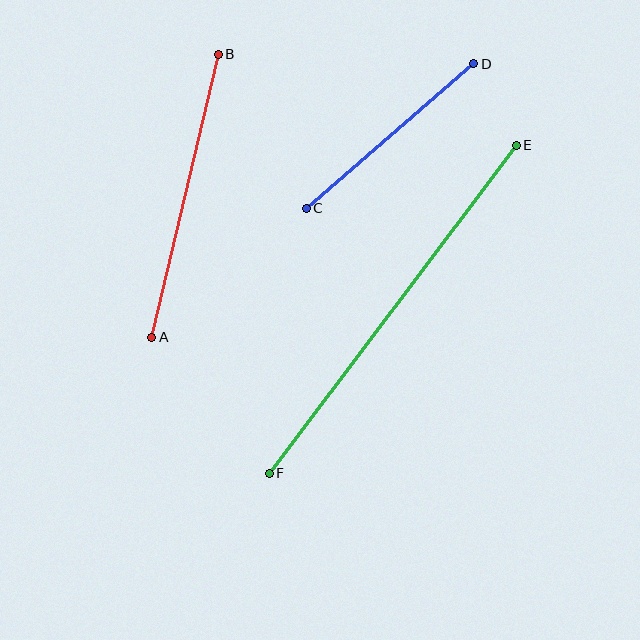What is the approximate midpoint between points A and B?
The midpoint is at approximately (185, 196) pixels.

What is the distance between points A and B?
The distance is approximately 291 pixels.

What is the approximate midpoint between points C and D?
The midpoint is at approximately (390, 136) pixels.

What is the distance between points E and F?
The distance is approximately 411 pixels.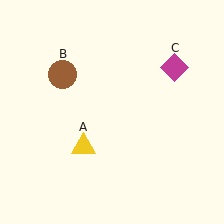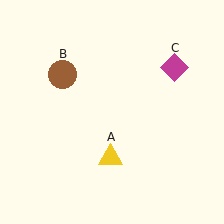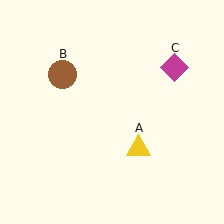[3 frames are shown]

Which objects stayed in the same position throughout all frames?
Brown circle (object B) and magenta diamond (object C) remained stationary.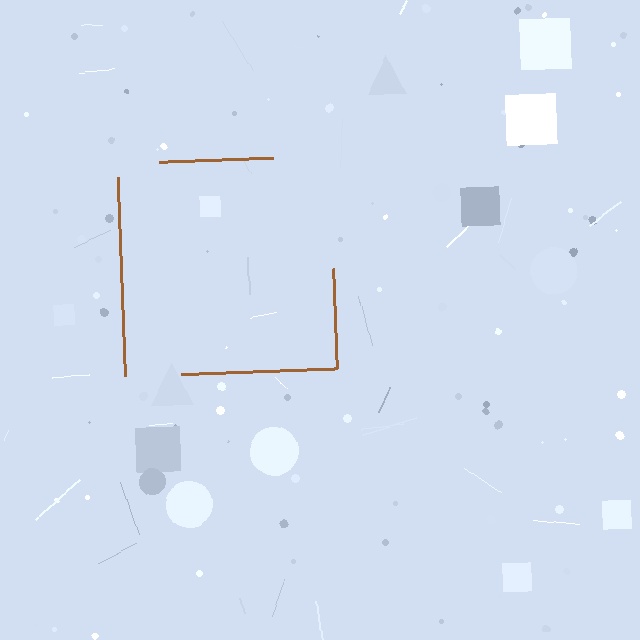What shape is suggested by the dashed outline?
The dashed outline suggests a square.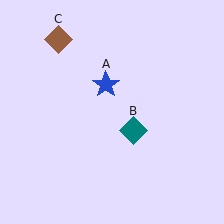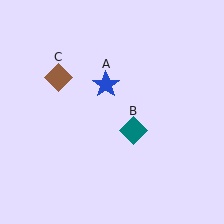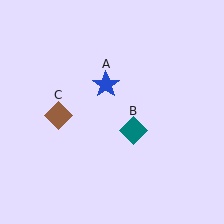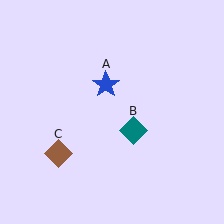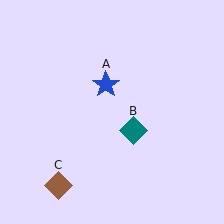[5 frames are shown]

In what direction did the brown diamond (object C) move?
The brown diamond (object C) moved down.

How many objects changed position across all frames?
1 object changed position: brown diamond (object C).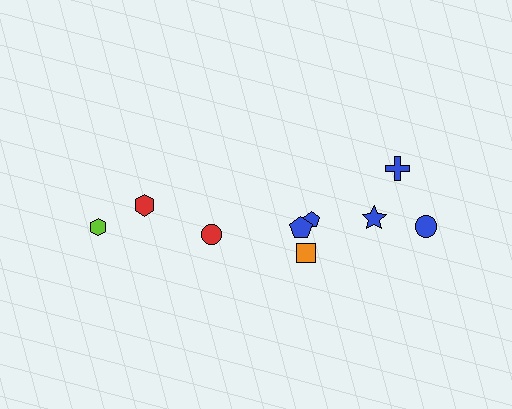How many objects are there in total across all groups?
There are 10 objects.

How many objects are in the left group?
There are 4 objects.